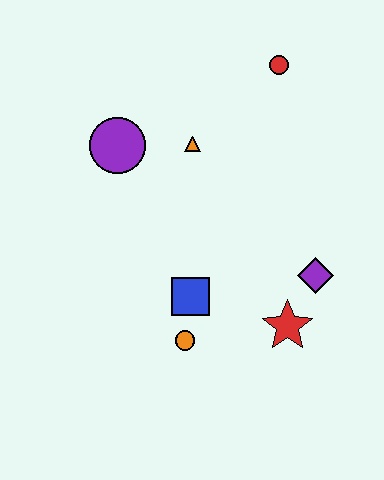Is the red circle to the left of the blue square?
No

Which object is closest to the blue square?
The orange circle is closest to the blue square.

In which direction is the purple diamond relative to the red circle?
The purple diamond is below the red circle.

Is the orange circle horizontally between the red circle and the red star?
No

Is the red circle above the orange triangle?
Yes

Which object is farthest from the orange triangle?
The red star is farthest from the orange triangle.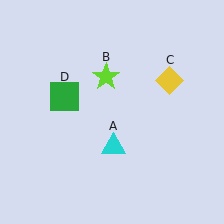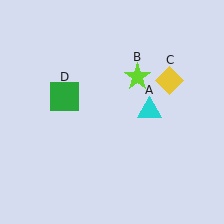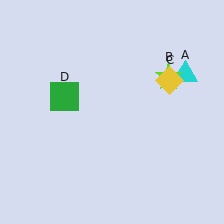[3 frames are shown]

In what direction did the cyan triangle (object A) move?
The cyan triangle (object A) moved up and to the right.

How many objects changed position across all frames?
2 objects changed position: cyan triangle (object A), lime star (object B).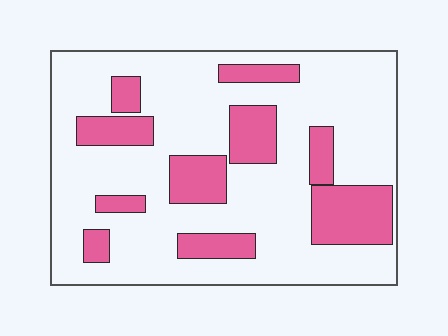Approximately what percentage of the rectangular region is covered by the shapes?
Approximately 25%.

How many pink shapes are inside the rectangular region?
10.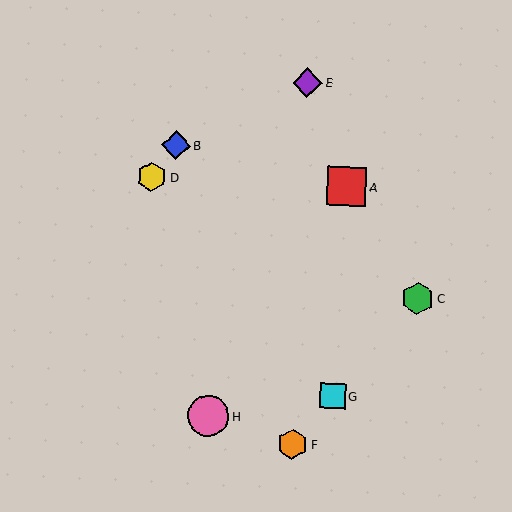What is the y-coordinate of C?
Object C is at y≈298.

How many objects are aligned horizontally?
2 objects (A, D) are aligned horizontally.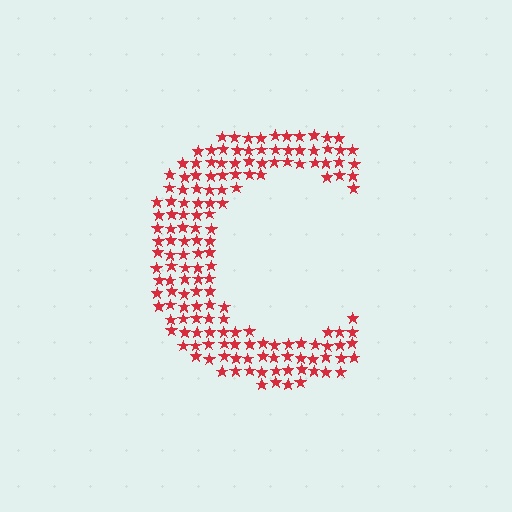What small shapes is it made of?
It is made of small stars.